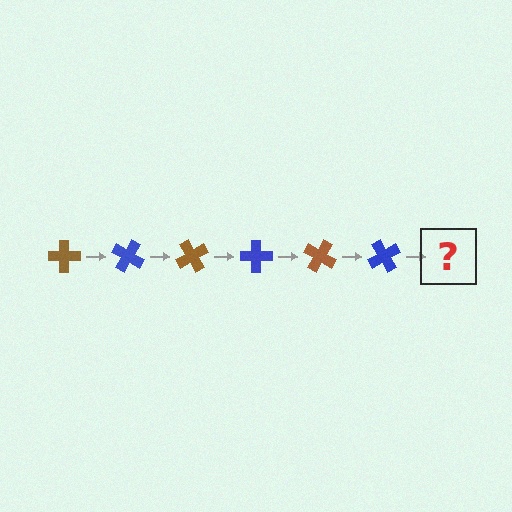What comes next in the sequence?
The next element should be a brown cross, rotated 180 degrees from the start.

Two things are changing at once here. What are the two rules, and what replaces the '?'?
The two rules are that it rotates 30 degrees each step and the color cycles through brown and blue. The '?' should be a brown cross, rotated 180 degrees from the start.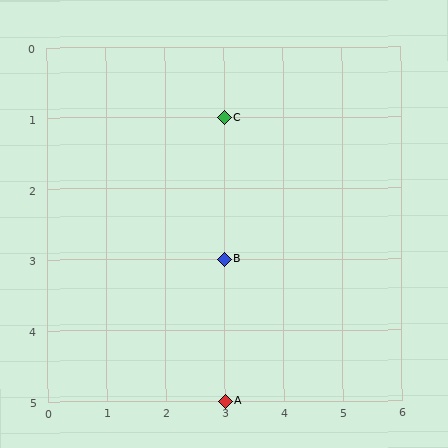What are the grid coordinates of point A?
Point A is at grid coordinates (3, 5).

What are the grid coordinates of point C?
Point C is at grid coordinates (3, 1).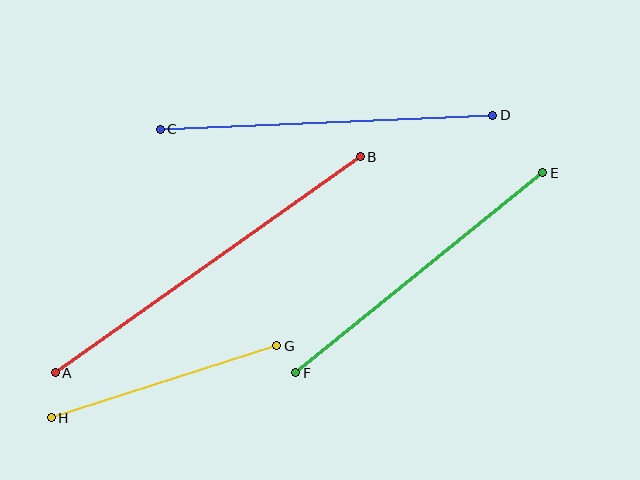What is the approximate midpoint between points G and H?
The midpoint is at approximately (164, 382) pixels.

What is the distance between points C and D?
The distance is approximately 333 pixels.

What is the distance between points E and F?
The distance is approximately 318 pixels.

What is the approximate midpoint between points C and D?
The midpoint is at approximately (327, 122) pixels.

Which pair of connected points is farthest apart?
Points A and B are farthest apart.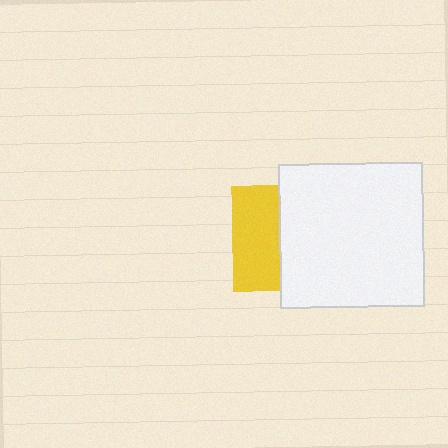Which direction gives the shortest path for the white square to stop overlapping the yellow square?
Moving right gives the shortest separation.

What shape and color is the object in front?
The object in front is a white square.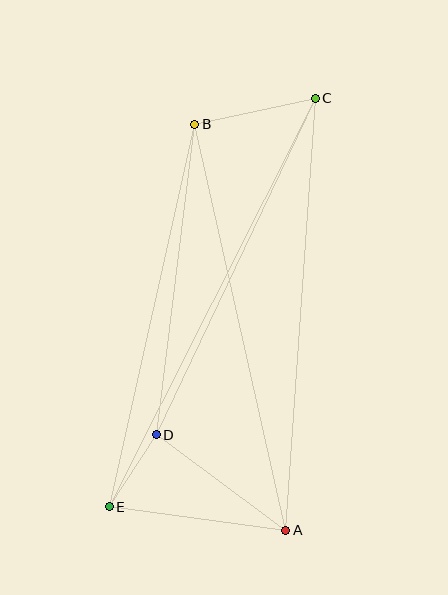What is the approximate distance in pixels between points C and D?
The distance between C and D is approximately 372 pixels.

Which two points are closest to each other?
Points D and E are closest to each other.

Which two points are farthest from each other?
Points C and E are farthest from each other.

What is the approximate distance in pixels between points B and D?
The distance between B and D is approximately 313 pixels.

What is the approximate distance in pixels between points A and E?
The distance between A and E is approximately 178 pixels.